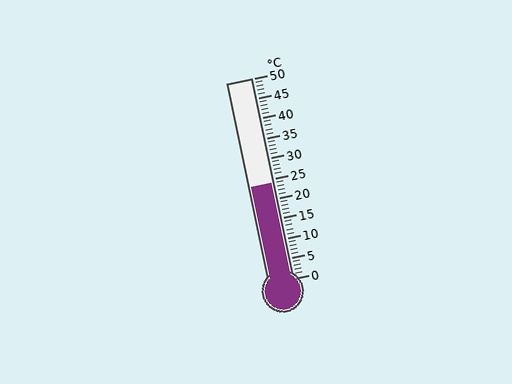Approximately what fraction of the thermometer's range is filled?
The thermometer is filled to approximately 50% of its range.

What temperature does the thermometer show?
The thermometer shows approximately 24°C.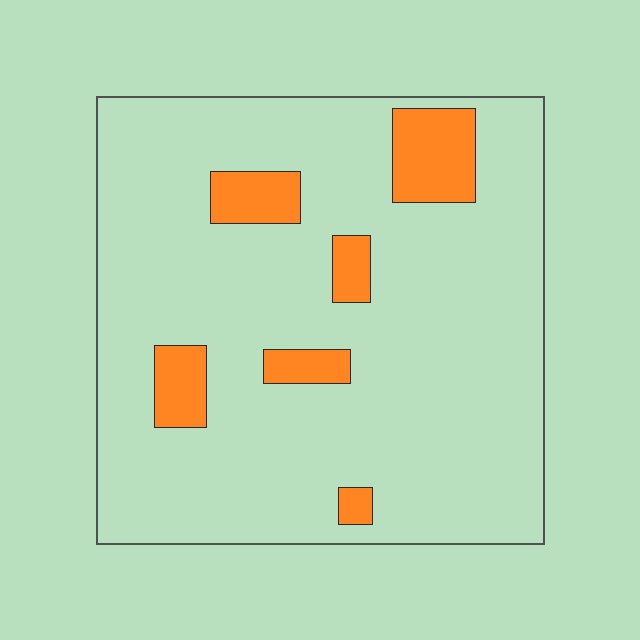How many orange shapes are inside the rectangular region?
6.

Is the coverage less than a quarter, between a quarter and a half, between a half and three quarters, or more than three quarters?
Less than a quarter.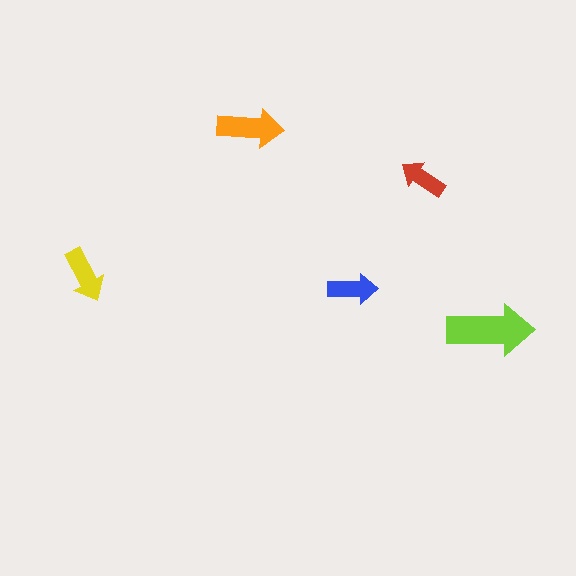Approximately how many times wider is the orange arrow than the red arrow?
About 1.5 times wider.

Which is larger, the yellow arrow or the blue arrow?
The yellow one.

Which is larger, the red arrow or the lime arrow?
The lime one.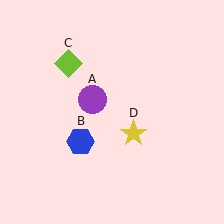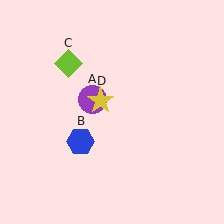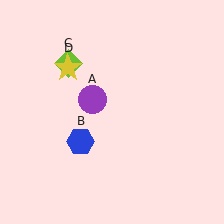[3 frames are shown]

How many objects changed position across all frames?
1 object changed position: yellow star (object D).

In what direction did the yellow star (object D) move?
The yellow star (object D) moved up and to the left.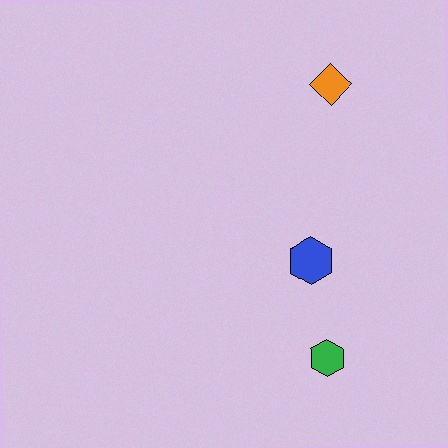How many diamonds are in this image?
There is 1 diamond.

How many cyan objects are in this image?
There are no cyan objects.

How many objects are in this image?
There are 3 objects.